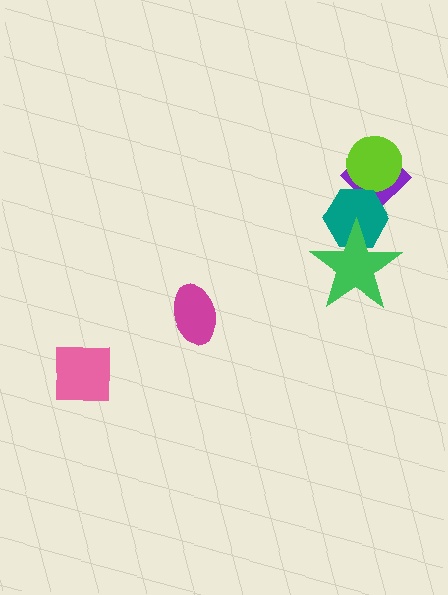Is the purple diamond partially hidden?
Yes, it is partially covered by another shape.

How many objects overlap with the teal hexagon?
2 objects overlap with the teal hexagon.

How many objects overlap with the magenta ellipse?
0 objects overlap with the magenta ellipse.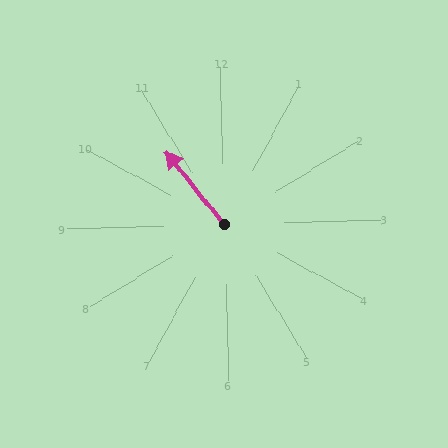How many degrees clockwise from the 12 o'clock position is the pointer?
Approximately 323 degrees.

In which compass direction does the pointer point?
Northwest.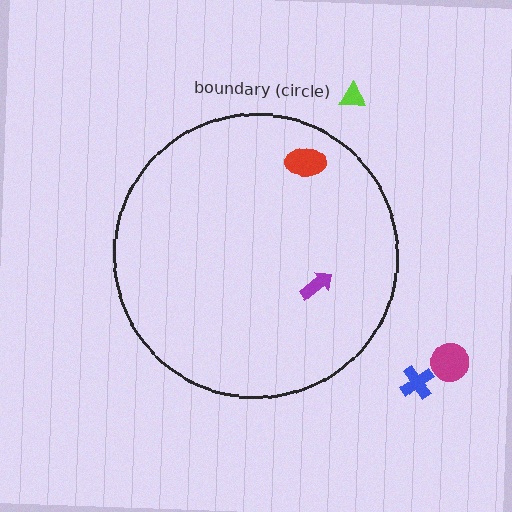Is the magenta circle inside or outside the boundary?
Outside.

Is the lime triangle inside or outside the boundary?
Outside.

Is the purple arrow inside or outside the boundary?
Inside.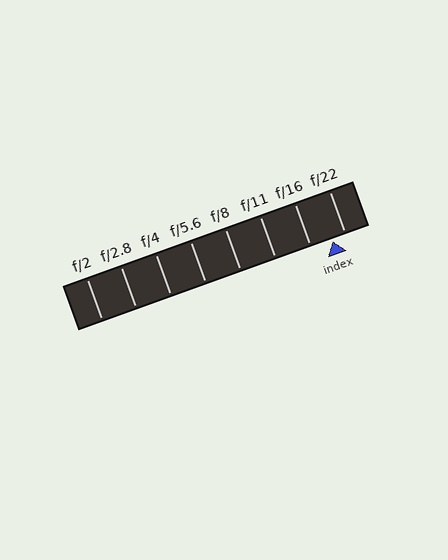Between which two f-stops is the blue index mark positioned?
The index mark is between f/16 and f/22.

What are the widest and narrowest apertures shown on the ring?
The widest aperture shown is f/2 and the narrowest is f/22.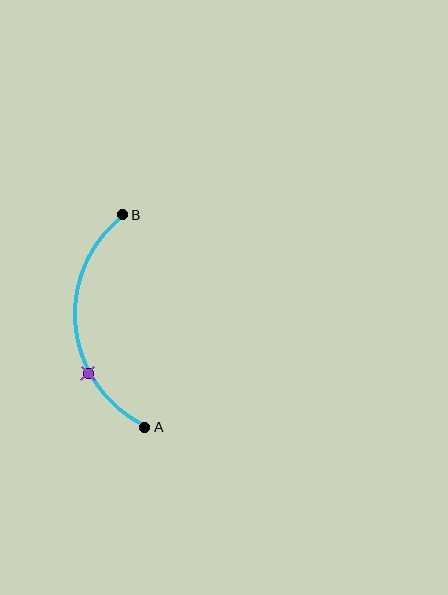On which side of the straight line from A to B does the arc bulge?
The arc bulges to the left of the straight line connecting A and B.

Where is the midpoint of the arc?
The arc midpoint is the point on the curve farthest from the straight line joining A and B. It sits to the left of that line.